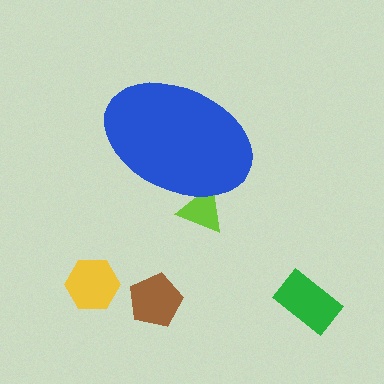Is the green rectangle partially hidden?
No, the green rectangle is fully visible.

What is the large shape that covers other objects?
A blue ellipse.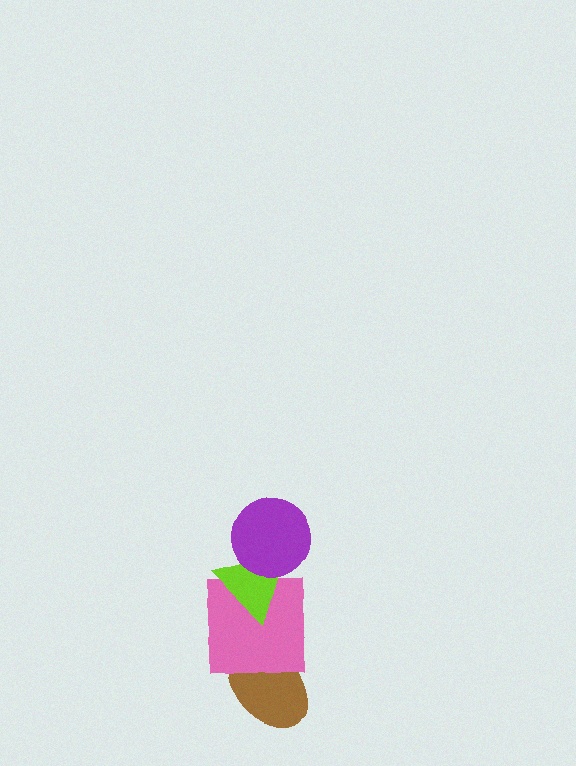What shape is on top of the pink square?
The lime triangle is on top of the pink square.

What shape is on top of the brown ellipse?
The pink square is on top of the brown ellipse.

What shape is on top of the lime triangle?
The purple circle is on top of the lime triangle.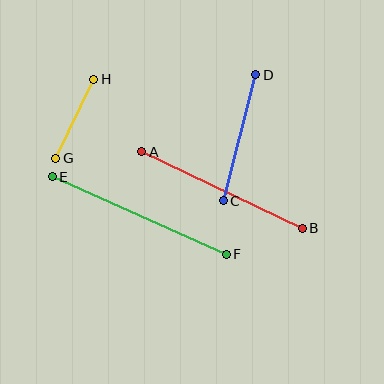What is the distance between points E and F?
The distance is approximately 190 pixels.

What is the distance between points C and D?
The distance is approximately 130 pixels.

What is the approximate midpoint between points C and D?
The midpoint is at approximately (240, 138) pixels.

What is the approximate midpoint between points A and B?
The midpoint is at approximately (222, 190) pixels.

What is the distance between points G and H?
The distance is approximately 88 pixels.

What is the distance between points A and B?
The distance is approximately 178 pixels.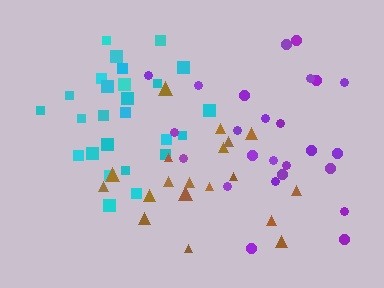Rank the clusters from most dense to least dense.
cyan, brown, purple.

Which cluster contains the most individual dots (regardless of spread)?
Cyan (27).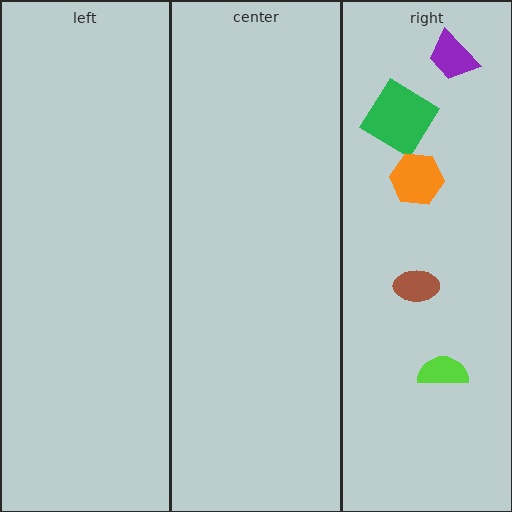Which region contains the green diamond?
The right region.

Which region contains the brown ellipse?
The right region.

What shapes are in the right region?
The green diamond, the orange hexagon, the brown ellipse, the purple trapezoid, the lime semicircle.